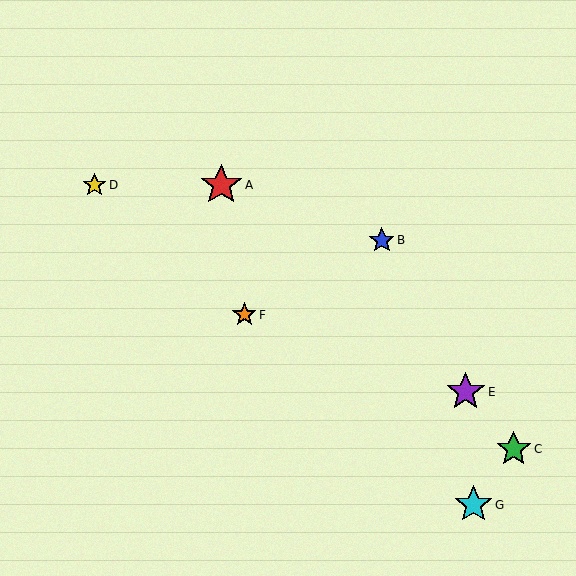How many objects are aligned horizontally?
2 objects (A, D) are aligned horizontally.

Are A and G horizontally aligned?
No, A is at y≈185 and G is at y≈505.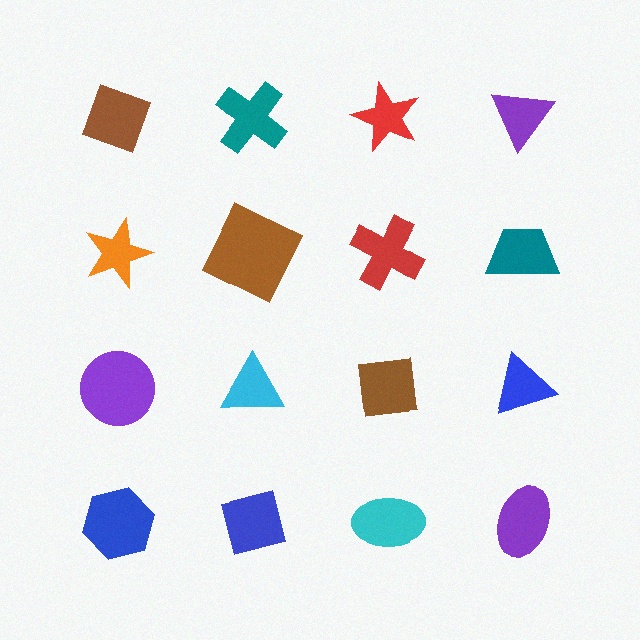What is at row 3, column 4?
A blue triangle.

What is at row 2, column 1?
An orange star.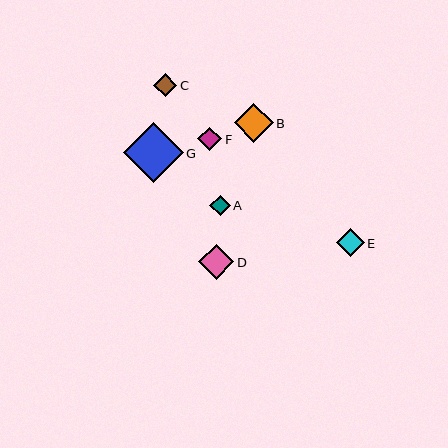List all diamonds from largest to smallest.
From largest to smallest: G, B, D, E, F, C, A.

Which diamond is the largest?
Diamond G is the largest with a size of approximately 60 pixels.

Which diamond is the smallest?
Diamond A is the smallest with a size of approximately 21 pixels.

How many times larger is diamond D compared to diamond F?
Diamond D is approximately 1.5 times the size of diamond F.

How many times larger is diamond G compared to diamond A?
Diamond G is approximately 2.9 times the size of diamond A.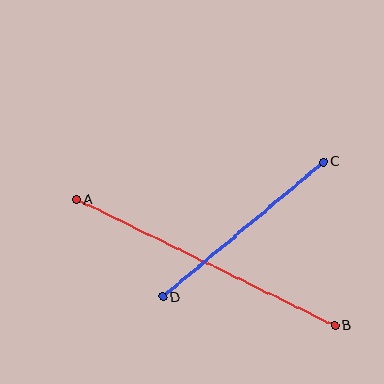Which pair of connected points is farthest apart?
Points A and B are farthest apart.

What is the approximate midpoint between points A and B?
The midpoint is at approximately (206, 263) pixels.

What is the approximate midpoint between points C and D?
The midpoint is at approximately (243, 230) pixels.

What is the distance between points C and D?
The distance is approximately 210 pixels.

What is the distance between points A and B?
The distance is approximately 287 pixels.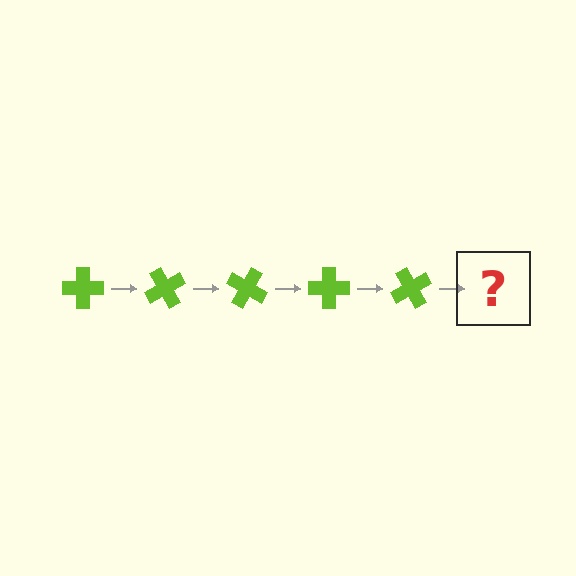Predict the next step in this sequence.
The next step is a lime cross rotated 300 degrees.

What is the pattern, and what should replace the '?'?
The pattern is that the cross rotates 60 degrees each step. The '?' should be a lime cross rotated 300 degrees.